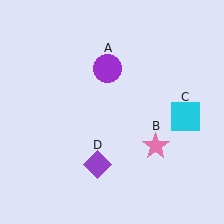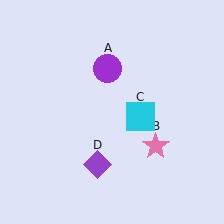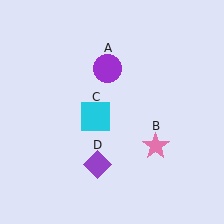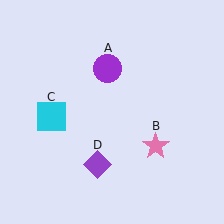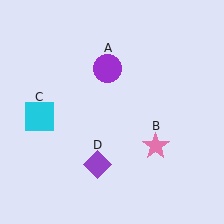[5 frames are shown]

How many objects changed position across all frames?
1 object changed position: cyan square (object C).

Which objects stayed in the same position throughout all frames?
Purple circle (object A) and pink star (object B) and purple diamond (object D) remained stationary.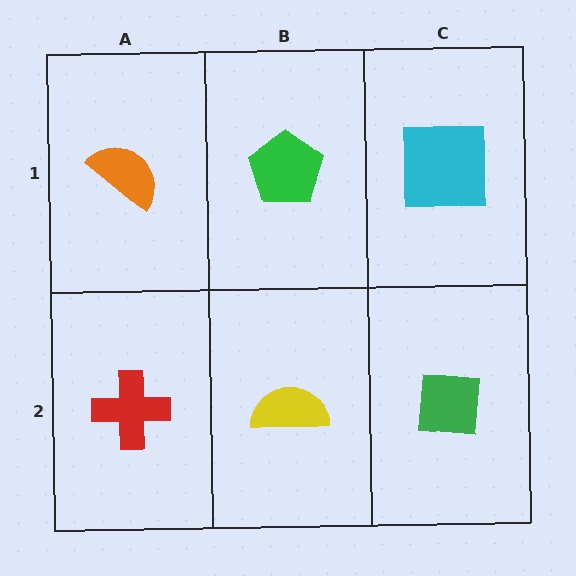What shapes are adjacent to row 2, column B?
A green pentagon (row 1, column B), a red cross (row 2, column A), a green square (row 2, column C).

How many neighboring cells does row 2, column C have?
2.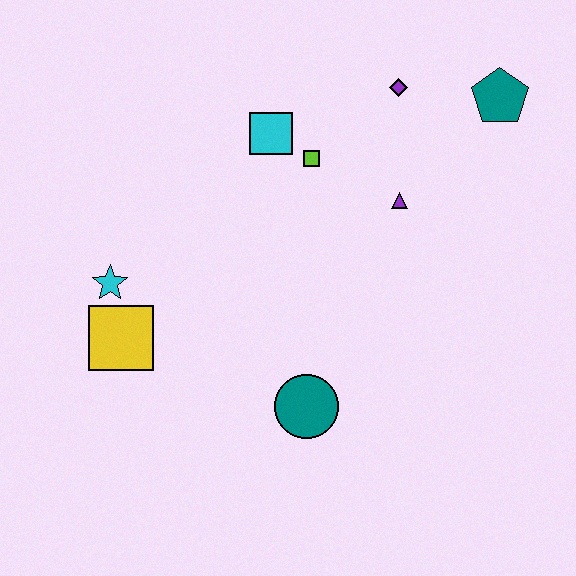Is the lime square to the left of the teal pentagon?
Yes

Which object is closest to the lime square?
The cyan square is closest to the lime square.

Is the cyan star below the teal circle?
No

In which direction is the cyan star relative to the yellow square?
The cyan star is above the yellow square.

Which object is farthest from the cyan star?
The teal pentagon is farthest from the cyan star.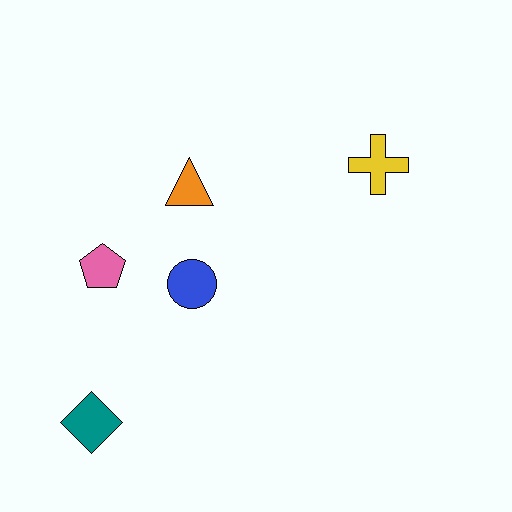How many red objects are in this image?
There are no red objects.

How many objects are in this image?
There are 5 objects.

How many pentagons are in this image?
There is 1 pentagon.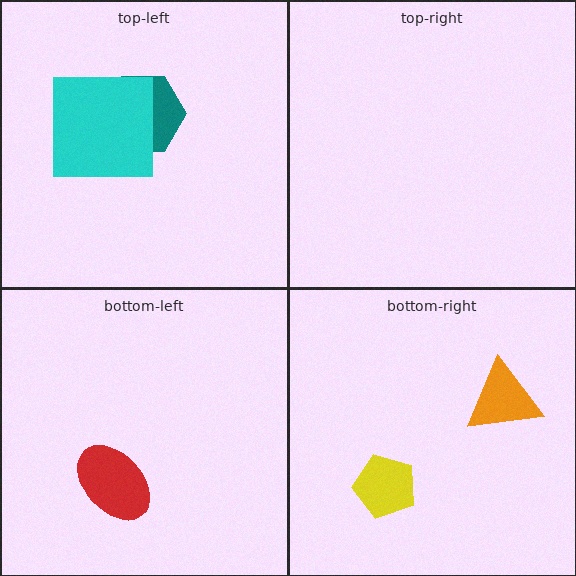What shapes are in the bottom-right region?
The yellow pentagon, the orange triangle.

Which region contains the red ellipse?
The bottom-left region.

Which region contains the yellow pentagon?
The bottom-right region.